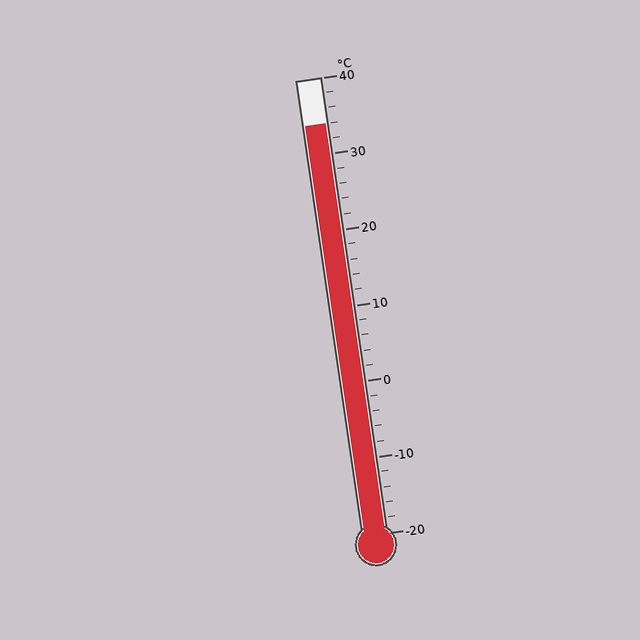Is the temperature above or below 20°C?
The temperature is above 20°C.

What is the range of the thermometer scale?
The thermometer scale ranges from -20°C to 40°C.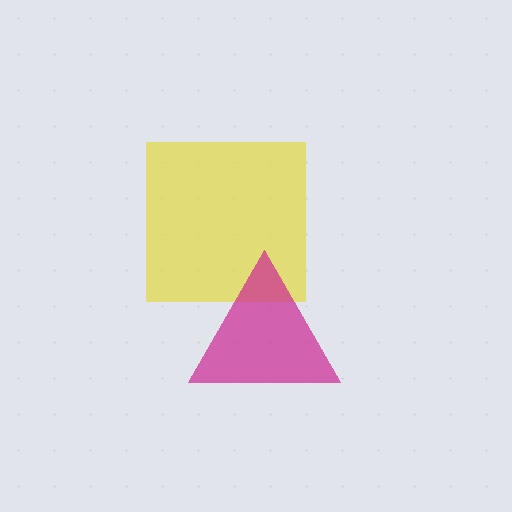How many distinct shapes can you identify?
There are 2 distinct shapes: a yellow square, a magenta triangle.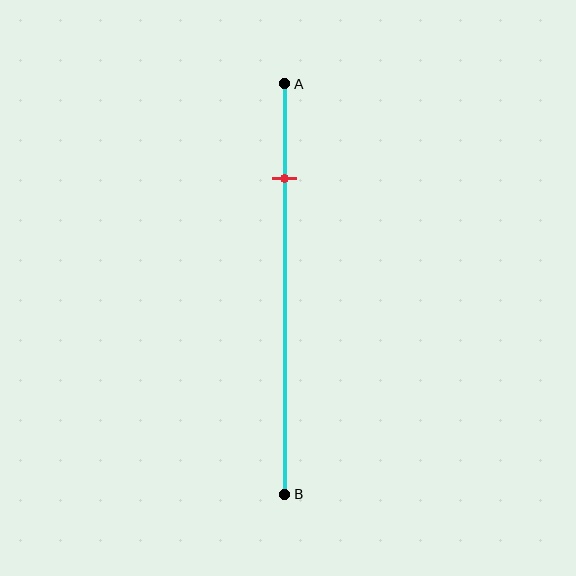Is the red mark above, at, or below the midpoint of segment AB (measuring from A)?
The red mark is above the midpoint of segment AB.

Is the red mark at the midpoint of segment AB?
No, the mark is at about 25% from A, not at the 50% midpoint.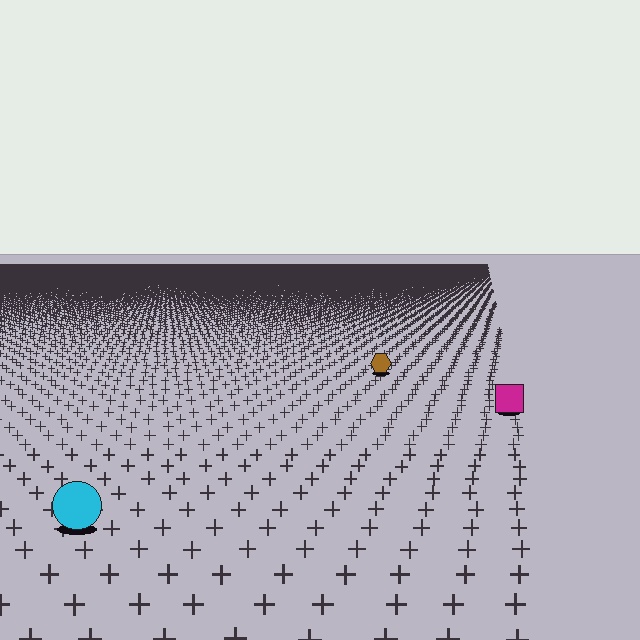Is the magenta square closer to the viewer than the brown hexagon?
Yes. The magenta square is closer — you can tell from the texture gradient: the ground texture is coarser near it.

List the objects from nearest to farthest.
From nearest to farthest: the cyan circle, the magenta square, the brown hexagon.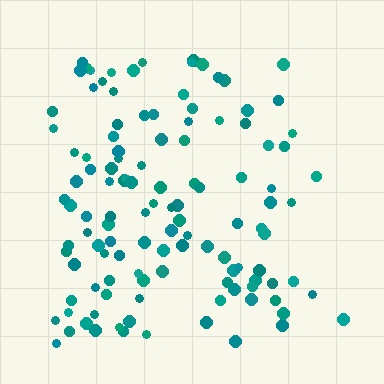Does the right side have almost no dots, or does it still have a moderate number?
Still a moderate number, just noticeably fewer than the left.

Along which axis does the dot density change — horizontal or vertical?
Horizontal.